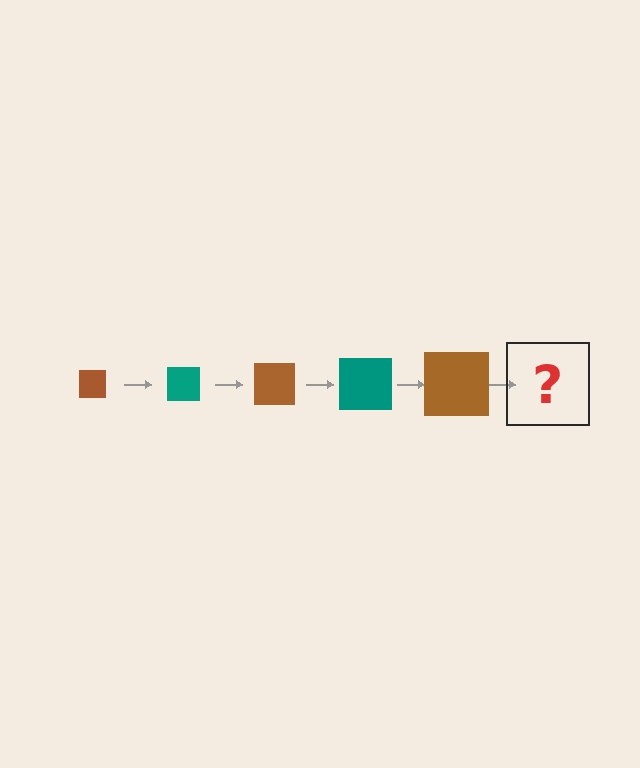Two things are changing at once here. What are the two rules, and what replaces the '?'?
The two rules are that the square grows larger each step and the color cycles through brown and teal. The '?' should be a teal square, larger than the previous one.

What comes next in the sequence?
The next element should be a teal square, larger than the previous one.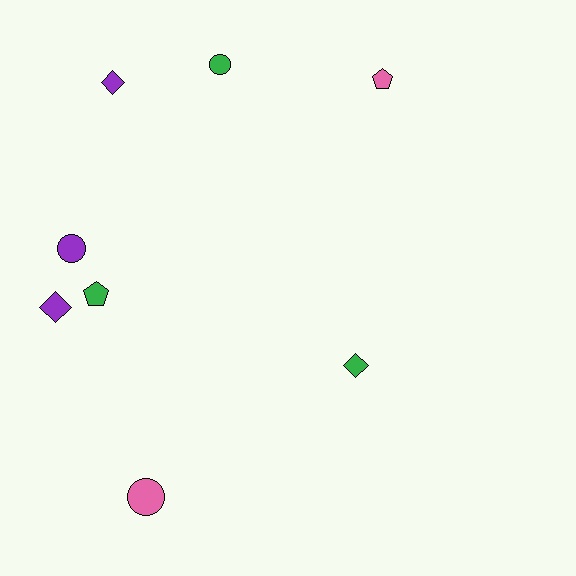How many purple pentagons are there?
There are no purple pentagons.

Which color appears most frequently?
Green, with 3 objects.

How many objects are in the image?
There are 8 objects.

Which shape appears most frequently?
Circle, with 3 objects.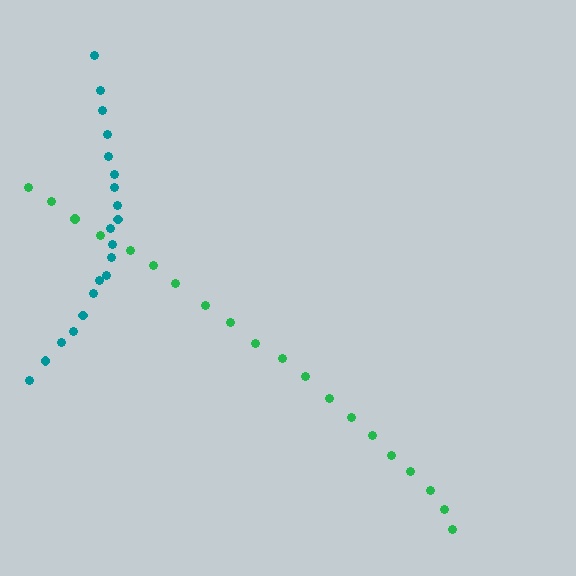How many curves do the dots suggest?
There are 2 distinct paths.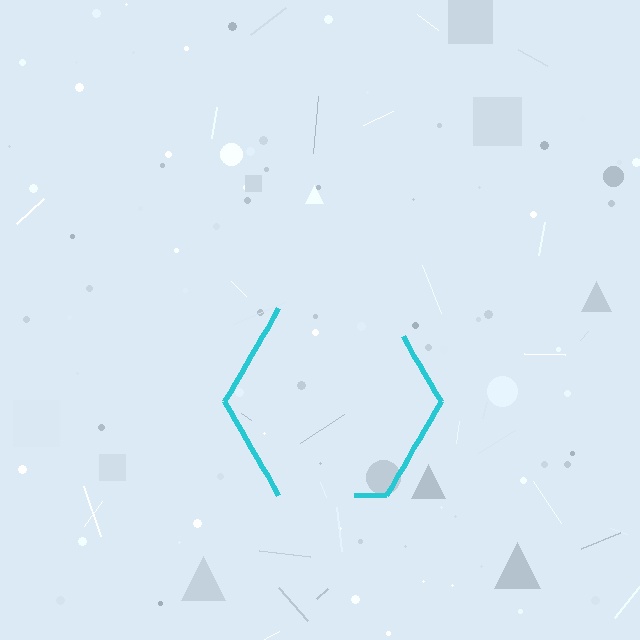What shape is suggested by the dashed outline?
The dashed outline suggests a hexagon.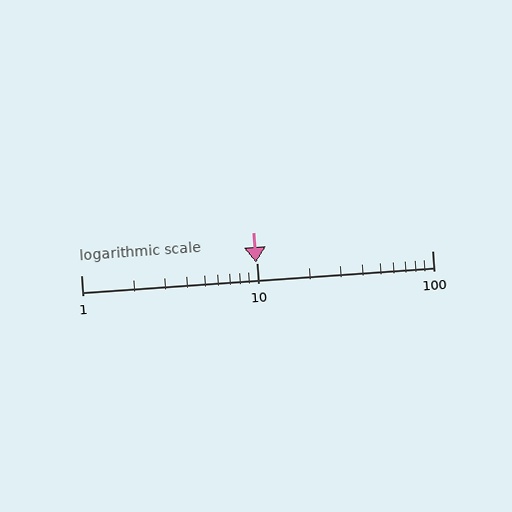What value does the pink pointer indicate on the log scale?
The pointer indicates approximately 9.9.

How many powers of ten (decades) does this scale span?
The scale spans 2 decades, from 1 to 100.